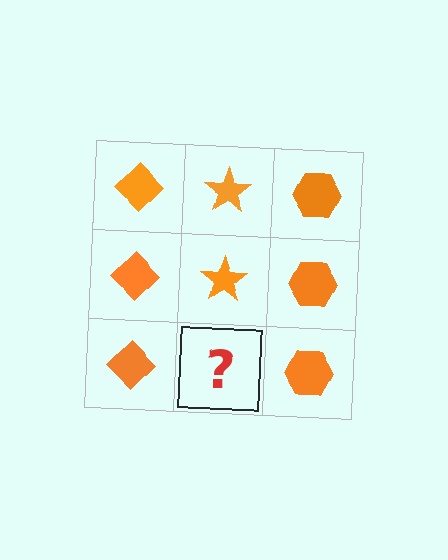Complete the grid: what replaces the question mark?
The question mark should be replaced with an orange star.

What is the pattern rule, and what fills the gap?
The rule is that each column has a consistent shape. The gap should be filled with an orange star.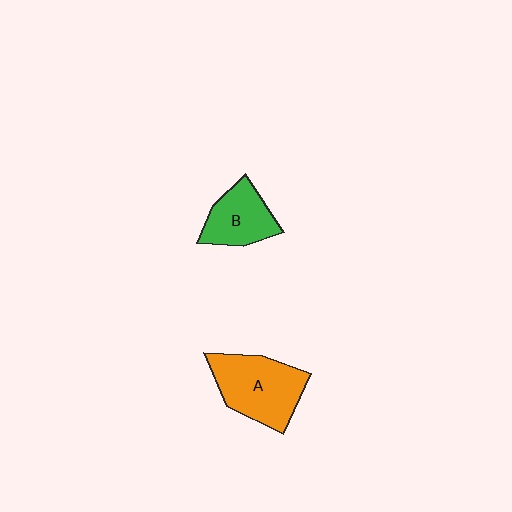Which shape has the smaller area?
Shape B (green).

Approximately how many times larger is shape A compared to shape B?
Approximately 1.5 times.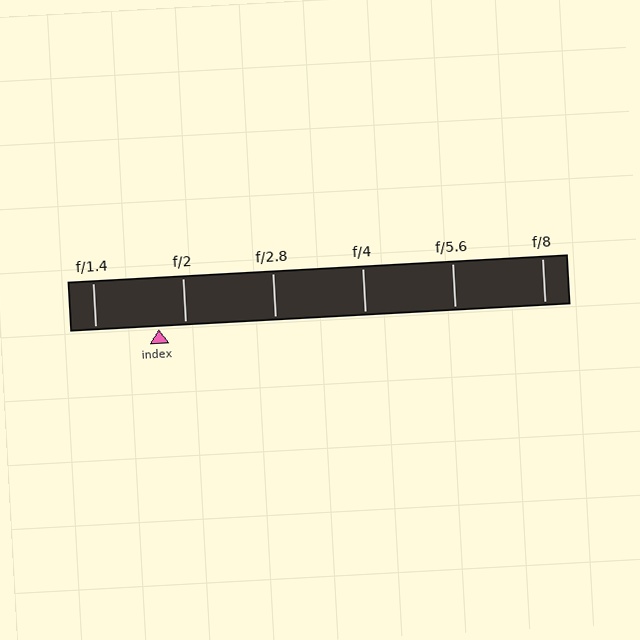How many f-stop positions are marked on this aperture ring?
There are 6 f-stop positions marked.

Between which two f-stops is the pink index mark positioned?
The index mark is between f/1.4 and f/2.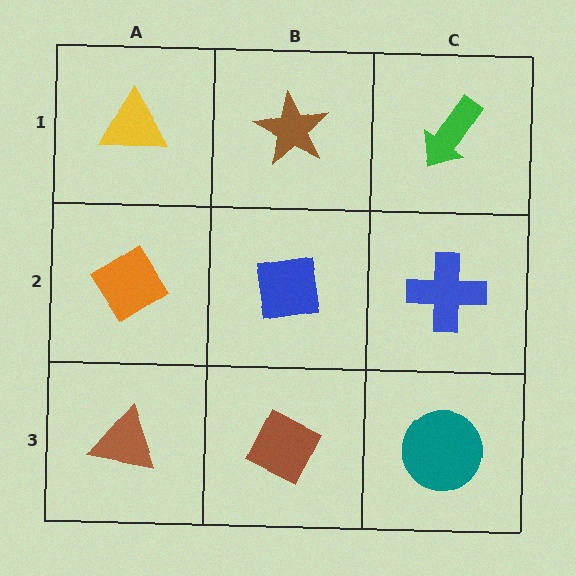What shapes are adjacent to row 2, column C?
A green arrow (row 1, column C), a teal circle (row 3, column C), a blue square (row 2, column B).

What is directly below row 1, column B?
A blue square.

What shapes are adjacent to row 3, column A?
An orange diamond (row 2, column A), a brown diamond (row 3, column B).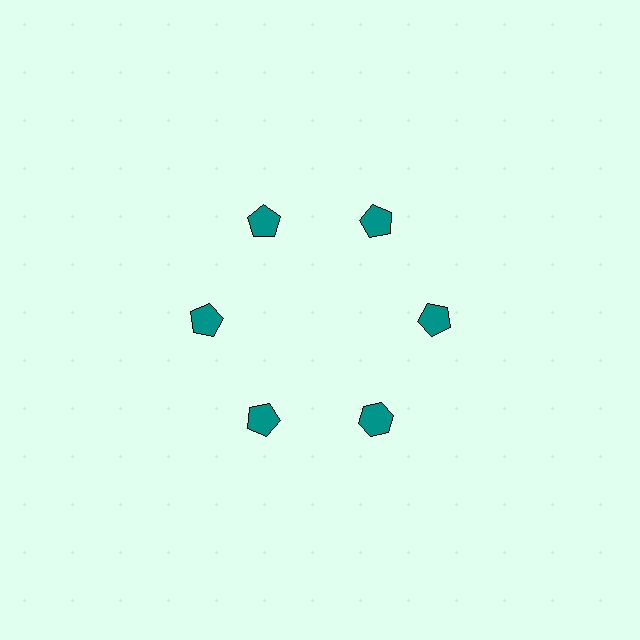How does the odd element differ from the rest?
It has a different shape: hexagon instead of pentagon.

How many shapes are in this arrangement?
There are 6 shapes arranged in a ring pattern.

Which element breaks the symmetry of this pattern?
The teal hexagon at roughly the 5 o'clock position breaks the symmetry. All other shapes are teal pentagons.